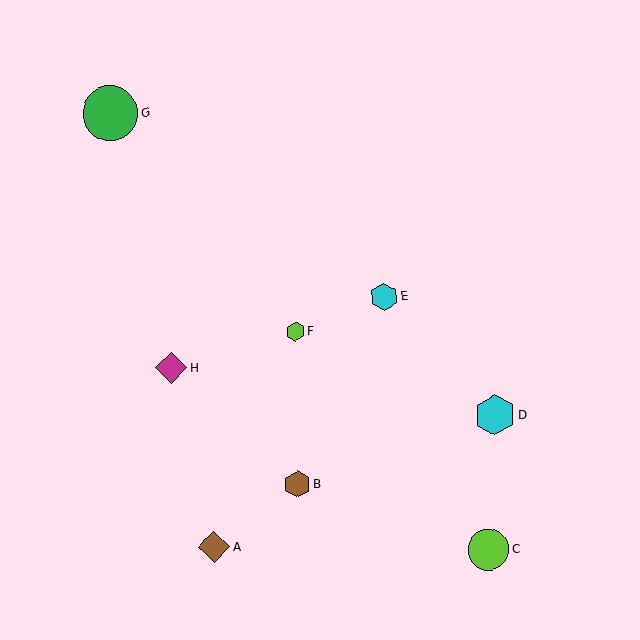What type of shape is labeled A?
Shape A is a brown diamond.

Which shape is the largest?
The green circle (labeled G) is the largest.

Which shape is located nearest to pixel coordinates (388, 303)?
The cyan hexagon (labeled E) at (384, 297) is nearest to that location.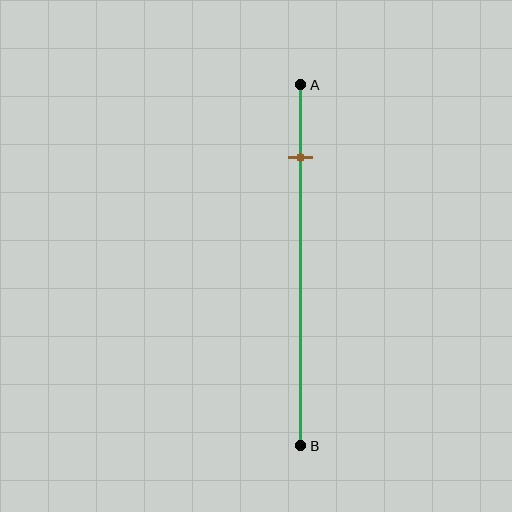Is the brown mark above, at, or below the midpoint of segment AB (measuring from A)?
The brown mark is above the midpoint of segment AB.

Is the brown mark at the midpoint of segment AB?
No, the mark is at about 20% from A, not at the 50% midpoint.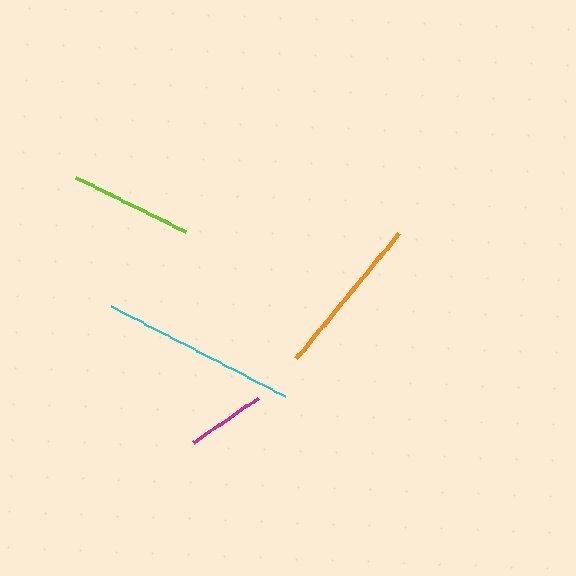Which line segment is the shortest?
The magenta line is the shortest at approximately 78 pixels.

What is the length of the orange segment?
The orange segment is approximately 161 pixels long.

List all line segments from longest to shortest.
From longest to shortest: cyan, orange, lime, magenta.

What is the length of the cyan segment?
The cyan segment is approximately 195 pixels long.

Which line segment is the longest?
The cyan line is the longest at approximately 195 pixels.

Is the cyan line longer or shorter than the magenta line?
The cyan line is longer than the magenta line.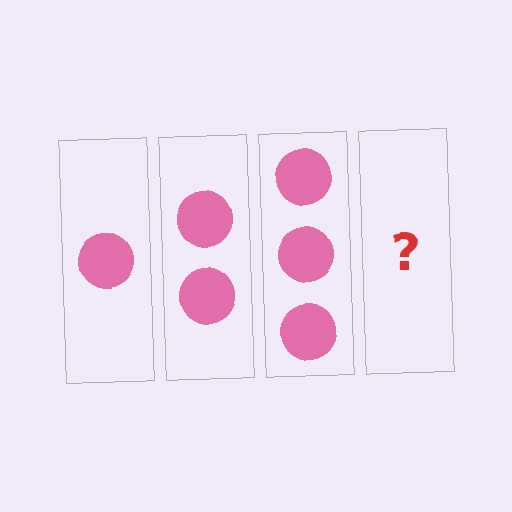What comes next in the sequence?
The next element should be 4 circles.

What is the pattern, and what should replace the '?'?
The pattern is that each step adds one more circle. The '?' should be 4 circles.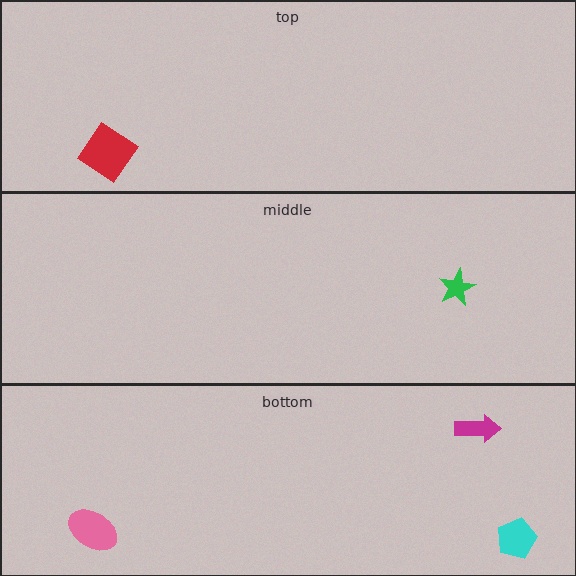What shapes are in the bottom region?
The cyan pentagon, the magenta arrow, the pink ellipse.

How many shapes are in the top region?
1.